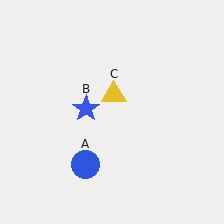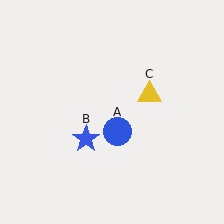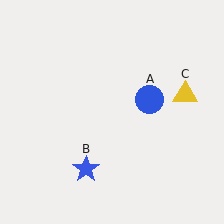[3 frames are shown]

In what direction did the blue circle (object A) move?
The blue circle (object A) moved up and to the right.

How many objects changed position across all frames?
3 objects changed position: blue circle (object A), blue star (object B), yellow triangle (object C).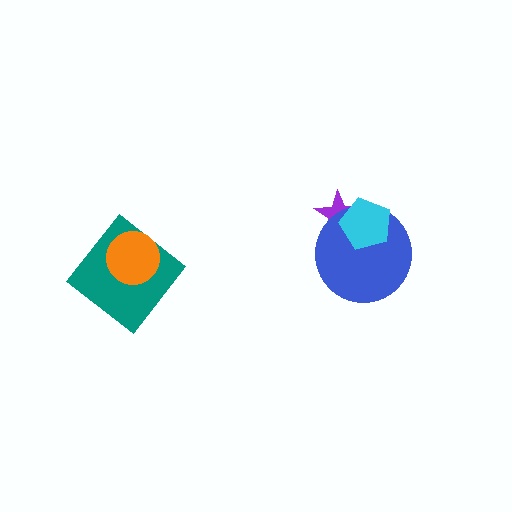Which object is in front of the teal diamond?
The orange circle is in front of the teal diamond.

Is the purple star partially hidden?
Yes, it is partially covered by another shape.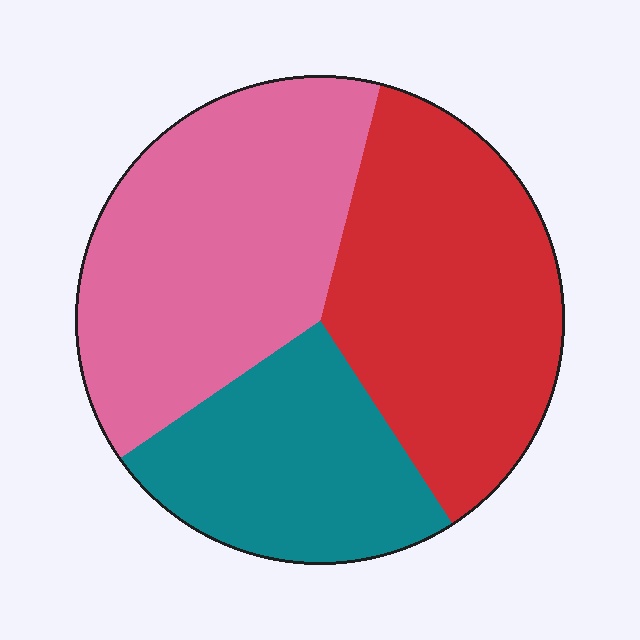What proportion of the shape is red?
Red takes up about three eighths (3/8) of the shape.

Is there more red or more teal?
Red.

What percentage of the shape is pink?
Pink takes up between a third and a half of the shape.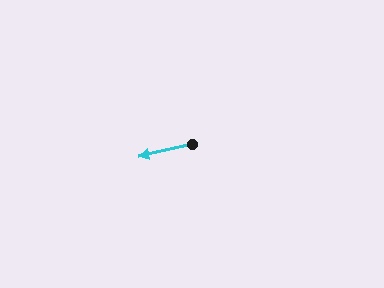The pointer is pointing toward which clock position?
Roughly 9 o'clock.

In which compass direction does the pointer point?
West.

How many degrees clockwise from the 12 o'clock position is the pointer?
Approximately 257 degrees.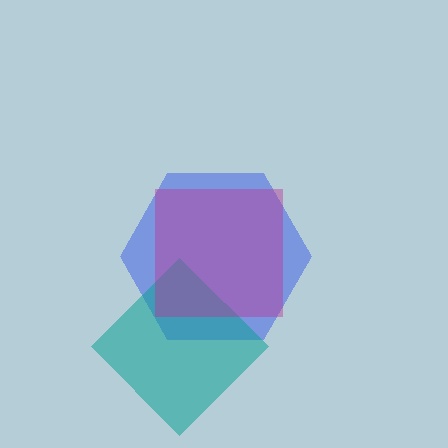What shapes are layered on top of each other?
The layered shapes are: a blue hexagon, a teal diamond, a magenta square.